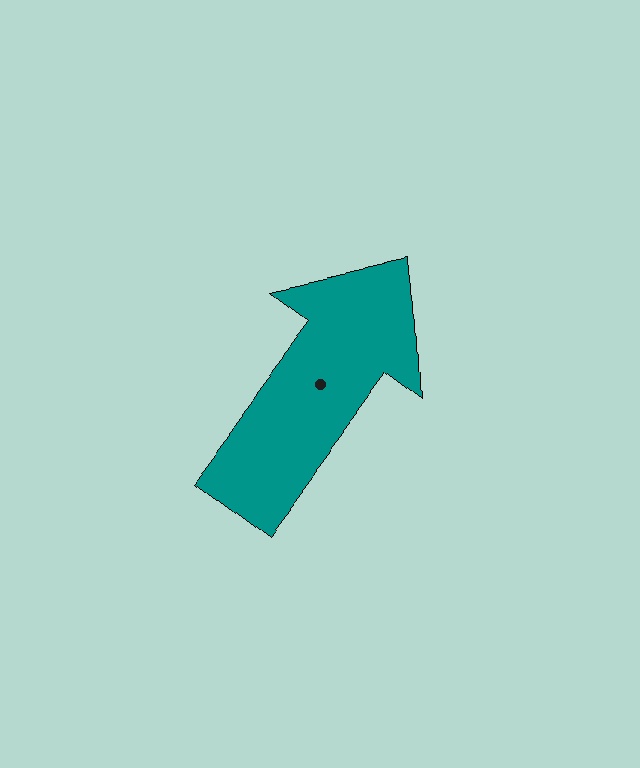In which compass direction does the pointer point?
Northeast.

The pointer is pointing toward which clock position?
Roughly 1 o'clock.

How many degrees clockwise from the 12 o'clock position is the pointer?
Approximately 37 degrees.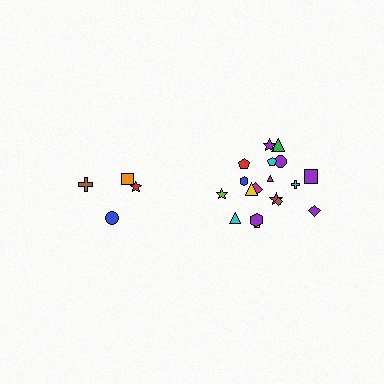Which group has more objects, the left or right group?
The right group.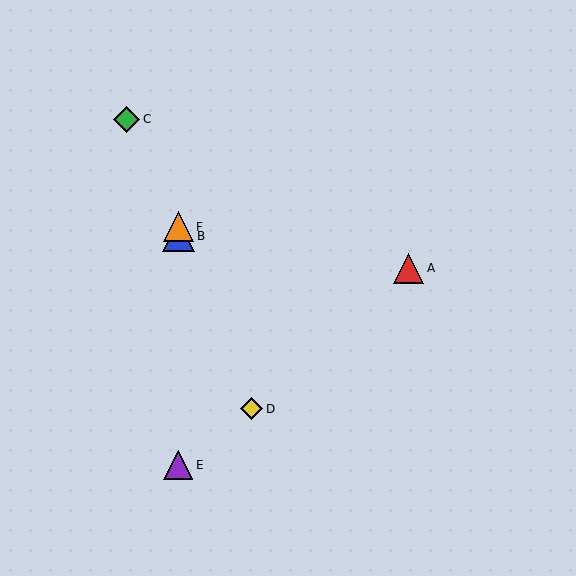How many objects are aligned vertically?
3 objects (B, E, F) are aligned vertically.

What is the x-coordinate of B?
Object B is at x≈178.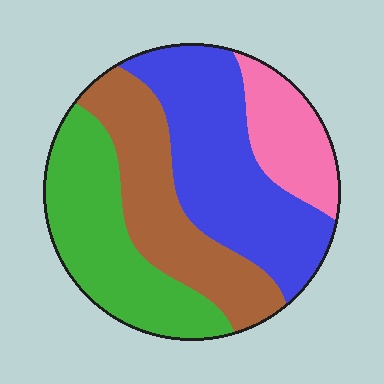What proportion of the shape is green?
Green covers about 25% of the shape.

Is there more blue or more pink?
Blue.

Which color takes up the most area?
Blue, at roughly 35%.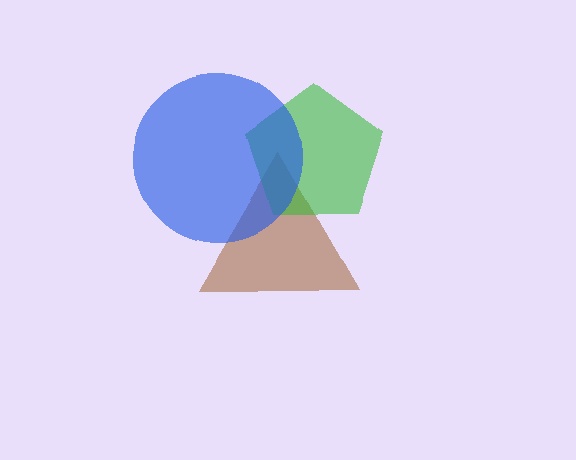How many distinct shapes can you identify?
There are 3 distinct shapes: a brown triangle, a green pentagon, a blue circle.